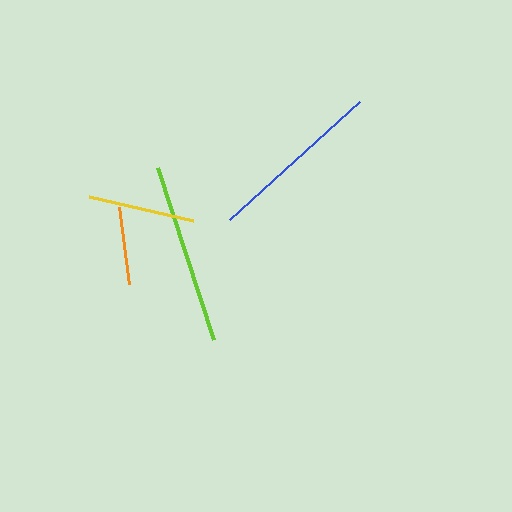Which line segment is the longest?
The lime line is the longest at approximately 181 pixels.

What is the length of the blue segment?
The blue segment is approximately 176 pixels long.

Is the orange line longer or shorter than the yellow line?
The yellow line is longer than the orange line.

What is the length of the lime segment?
The lime segment is approximately 181 pixels long.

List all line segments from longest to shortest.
From longest to shortest: lime, blue, yellow, orange.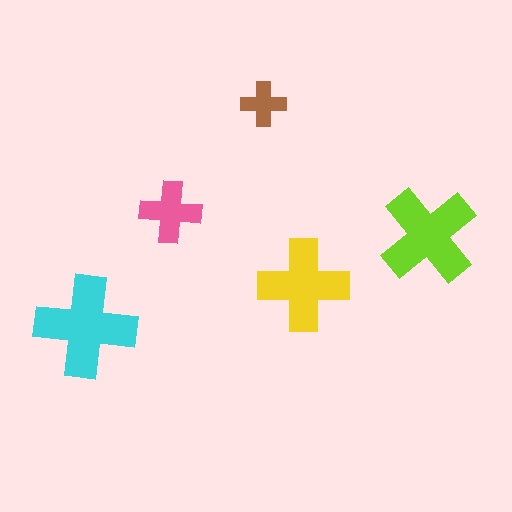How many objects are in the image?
There are 5 objects in the image.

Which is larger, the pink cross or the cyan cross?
The cyan one.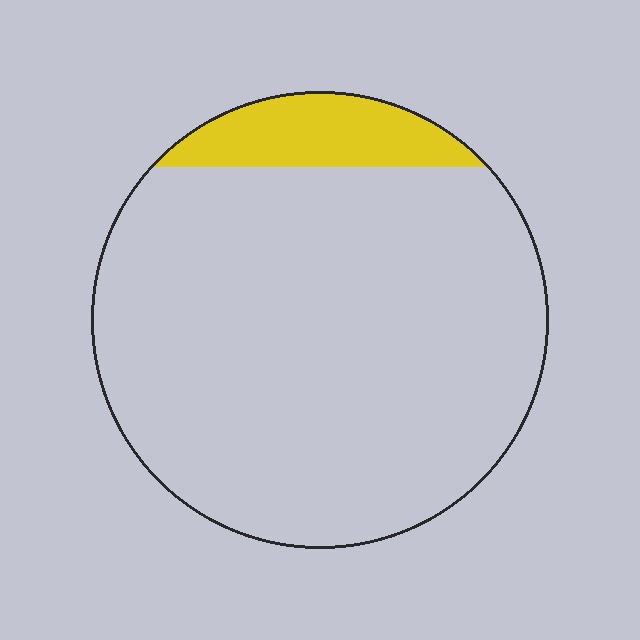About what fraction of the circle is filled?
About one tenth (1/10).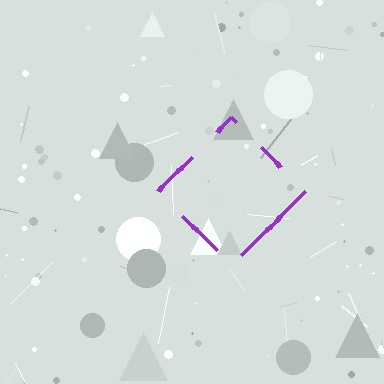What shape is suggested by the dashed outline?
The dashed outline suggests a diamond.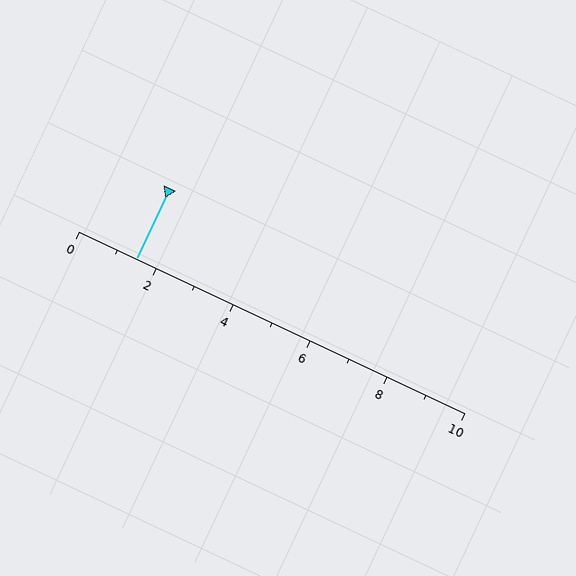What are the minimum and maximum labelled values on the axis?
The axis runs from 0 to 10.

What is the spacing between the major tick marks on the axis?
The major ticks are spaced 2 apart.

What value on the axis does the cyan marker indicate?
The marker indicates approximately 1.5.